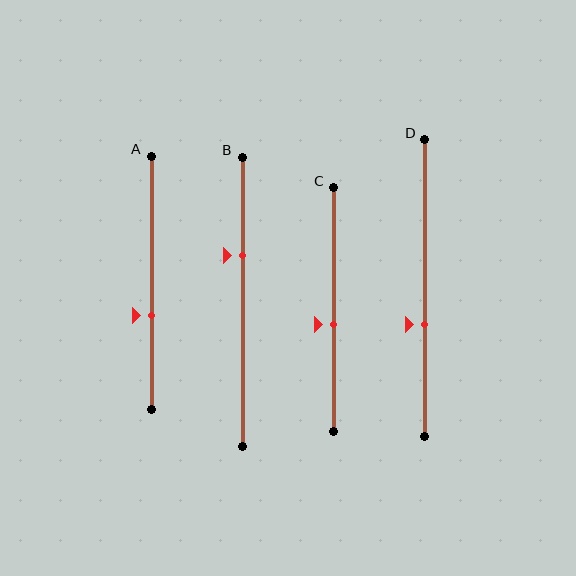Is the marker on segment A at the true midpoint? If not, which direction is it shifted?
No, the marker on segment A is shifted downward by about 13% of the segment length.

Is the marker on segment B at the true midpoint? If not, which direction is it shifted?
No, the marker on segment B is shifted upward by about 16% of the segment length.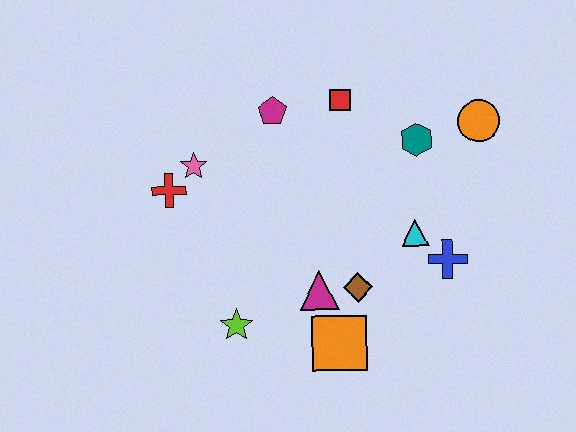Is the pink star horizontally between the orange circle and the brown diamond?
No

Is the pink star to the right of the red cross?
Yes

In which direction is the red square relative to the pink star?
The red square is to the right of the pink star.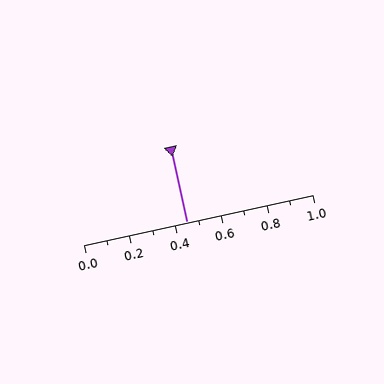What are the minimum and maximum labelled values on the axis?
The axis runs from 0.0 to 1.0.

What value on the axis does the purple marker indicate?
The marker indicates approximately 0.45.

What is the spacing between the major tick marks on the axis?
The major ticks are spaced 0.2 apart.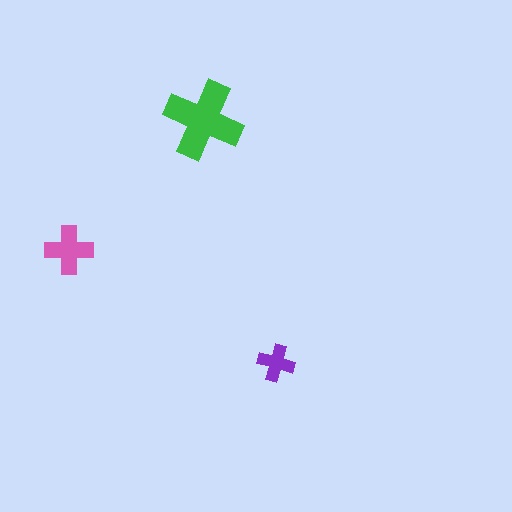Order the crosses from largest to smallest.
the green one, the pink one, the purple one.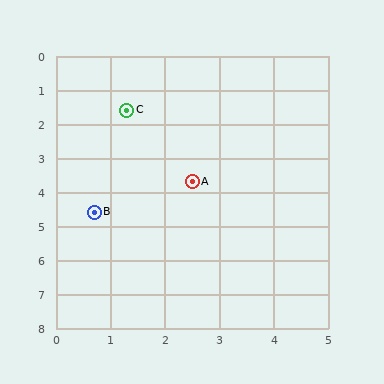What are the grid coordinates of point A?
Point A is at approximately (2.5, 3.7).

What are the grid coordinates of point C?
Point C is at approximately (1.3, 1.6).